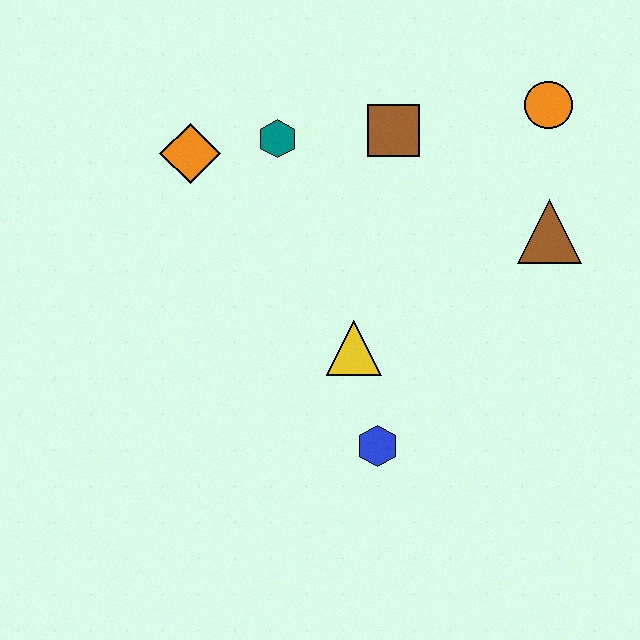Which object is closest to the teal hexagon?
The orange diamond is closest to the teal hexagon.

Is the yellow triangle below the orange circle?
Yes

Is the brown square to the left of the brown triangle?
Yes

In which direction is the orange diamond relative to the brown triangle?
The orange diamond is to the left of the brown triangle.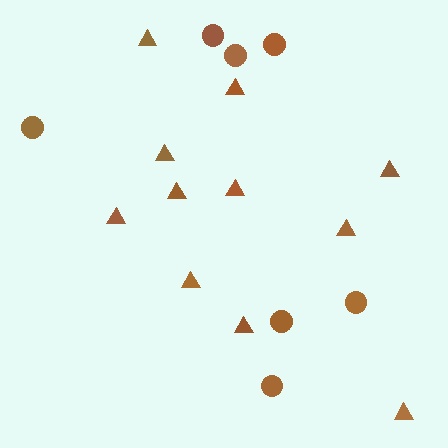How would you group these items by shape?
There are 2 groups: one group of triangles (11) and one group of circles (7).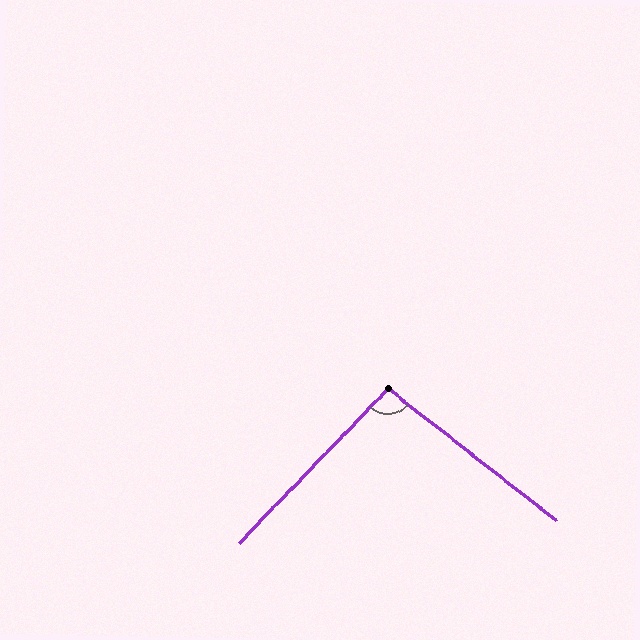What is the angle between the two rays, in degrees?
Approximately 96 degrees.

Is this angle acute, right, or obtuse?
It is obtuse.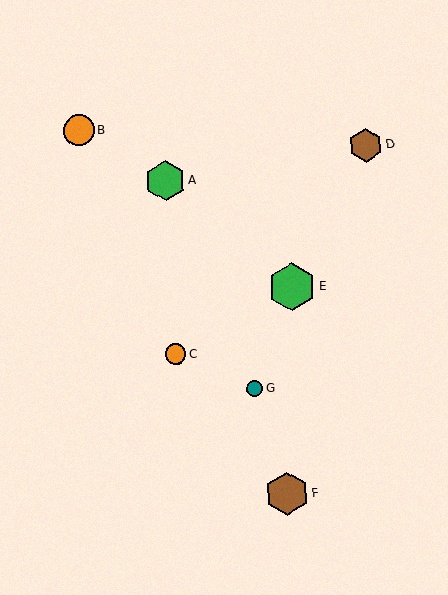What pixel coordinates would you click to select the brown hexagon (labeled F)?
Click at (287, 494) to select the brown hexagon F.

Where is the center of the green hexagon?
The center of the green hexagon is at (292, 287).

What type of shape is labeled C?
Shape C is an orange circle.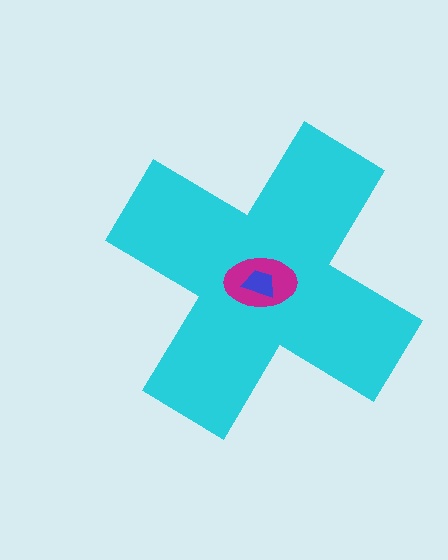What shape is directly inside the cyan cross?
The magenta ellipse.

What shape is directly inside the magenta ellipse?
The blue trapezoid.